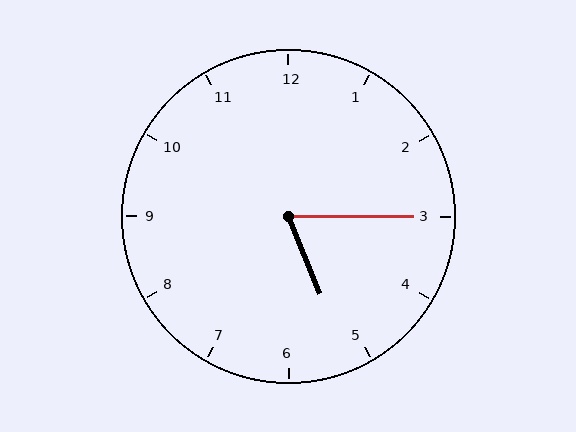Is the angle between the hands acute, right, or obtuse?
It is acute.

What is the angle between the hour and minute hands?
Approximately 68 degrees.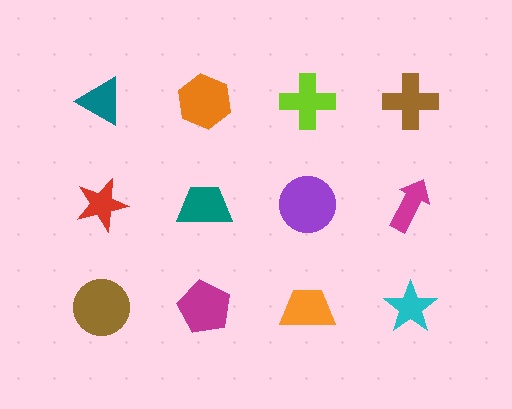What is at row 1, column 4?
A brown cross.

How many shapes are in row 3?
4 shapes.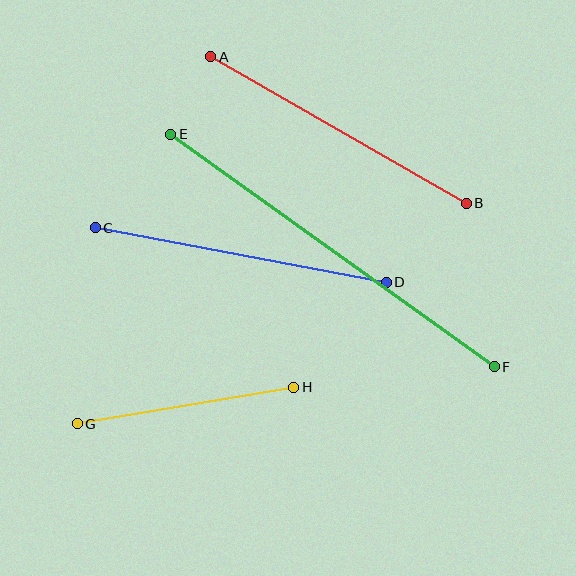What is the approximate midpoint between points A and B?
The midpoint is at approximately (339, 130) pixels.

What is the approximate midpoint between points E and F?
The midpoint is at approximately (332, 251) pixels.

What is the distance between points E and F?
The distance is approximately 398 pixels.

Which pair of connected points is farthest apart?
Points E and F are farthest apart.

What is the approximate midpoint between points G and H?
The midpoint is at approximately (186, 406) pixels.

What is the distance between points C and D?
The distance is approximately 296 pixels.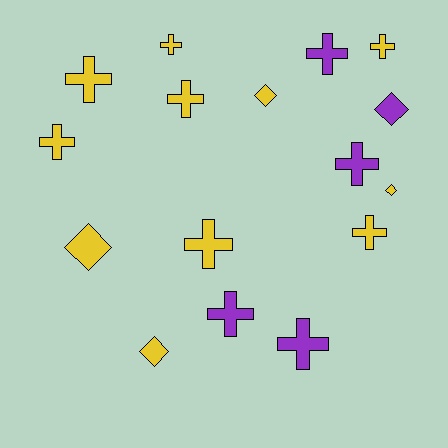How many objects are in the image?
There are 16 objects.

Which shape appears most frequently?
Cross, with 11 objects.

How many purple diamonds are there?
There is 1 purple diamond.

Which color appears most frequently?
Yellow, with 11 objects.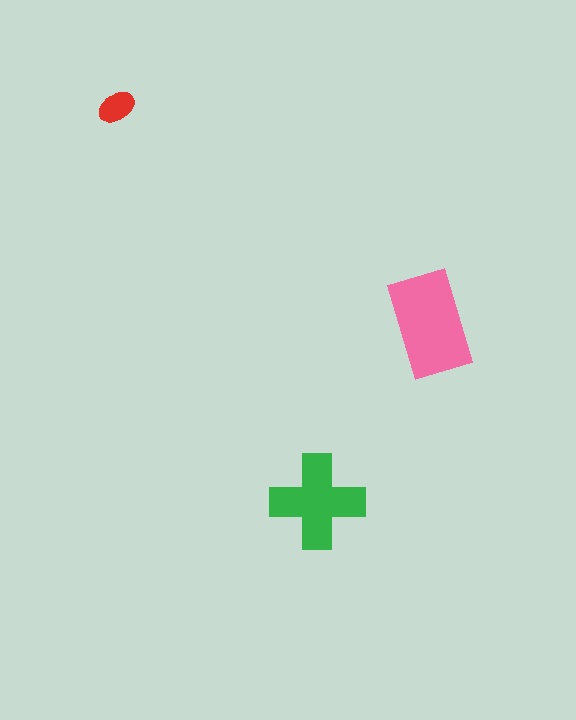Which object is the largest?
The pink rectangle.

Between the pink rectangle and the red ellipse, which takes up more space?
The pink rectangle.